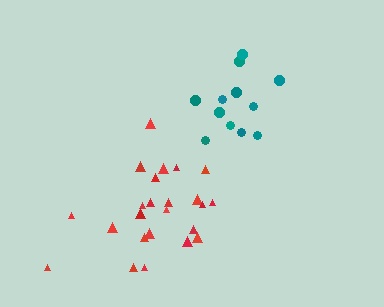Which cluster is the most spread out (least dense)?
Red.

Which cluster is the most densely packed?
Teal.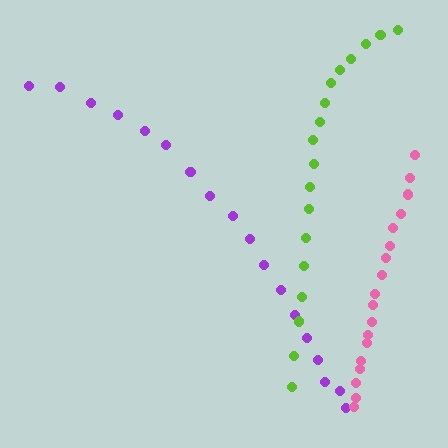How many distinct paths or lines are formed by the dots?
There are 3 distinct paths.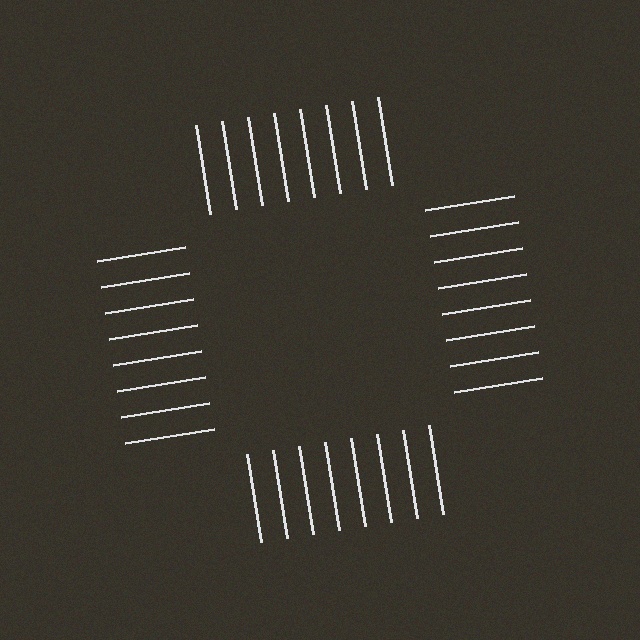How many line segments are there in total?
32 — 8 along each of the 4 edges.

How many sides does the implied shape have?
4 sides — the line-ends trace a square.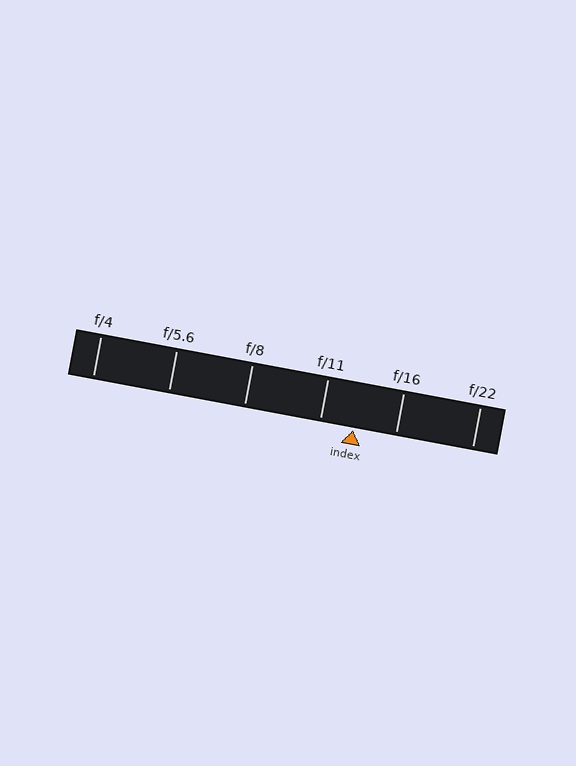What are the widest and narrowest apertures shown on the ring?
The widest aperture shown is f/4 and the narrowest is f/22.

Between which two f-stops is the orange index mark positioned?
The index mark is between f/11 and f/16.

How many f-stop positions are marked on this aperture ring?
There are 6 f-stop positions marked.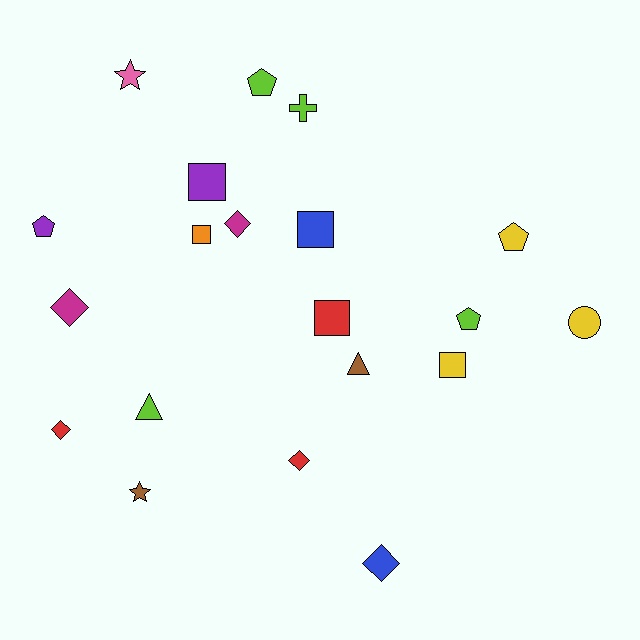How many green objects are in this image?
There are no green objects.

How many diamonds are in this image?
There are 5 diamonds.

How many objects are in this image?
There are 20 objects.